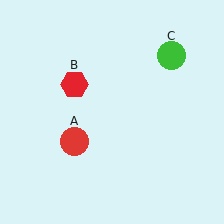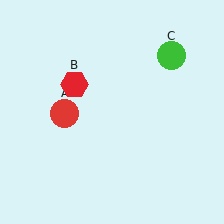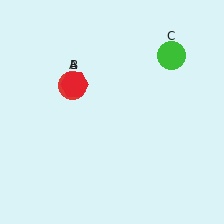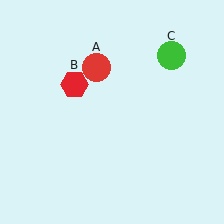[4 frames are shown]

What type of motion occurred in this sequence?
The red circle (object A) rotated clockwise around the center of the scene.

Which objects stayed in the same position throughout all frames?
Red hexagon (object B) and green circle (object C) remained stationary.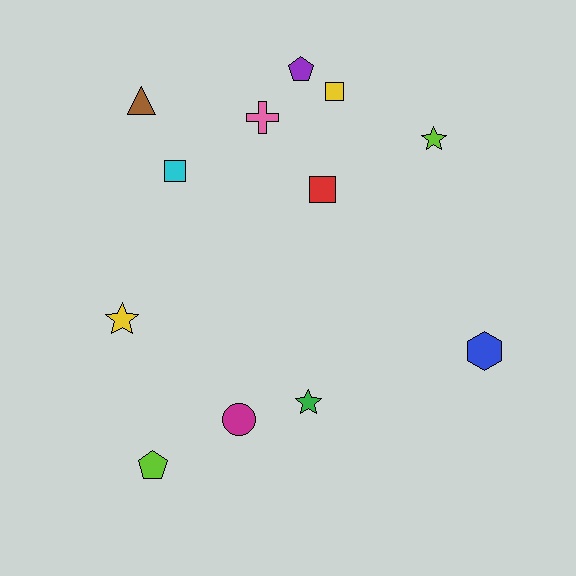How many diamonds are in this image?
There are no diamonds.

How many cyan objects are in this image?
There is 1 cyan object.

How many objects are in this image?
There are 12 objects.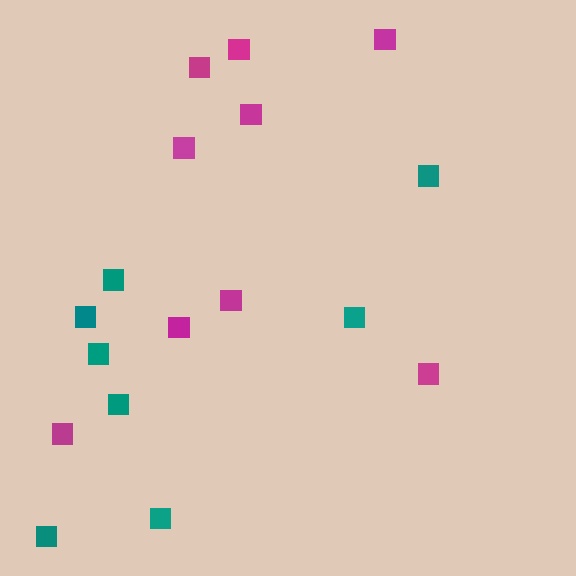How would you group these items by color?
There are 2 groups: one group of magenta squares (9) and one group of teal squares (8).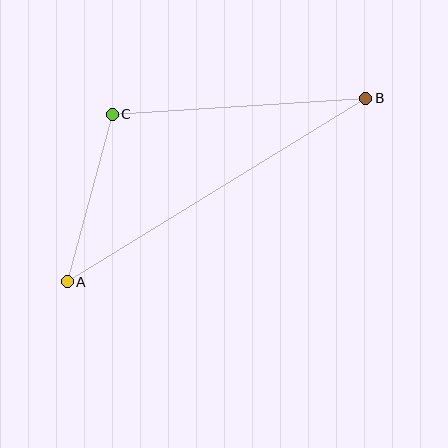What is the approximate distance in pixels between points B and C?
The distance between B and C is approximately 254 pixels.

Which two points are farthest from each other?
Points A and B are farthest from each other.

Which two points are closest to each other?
Points A and C are closest to each other.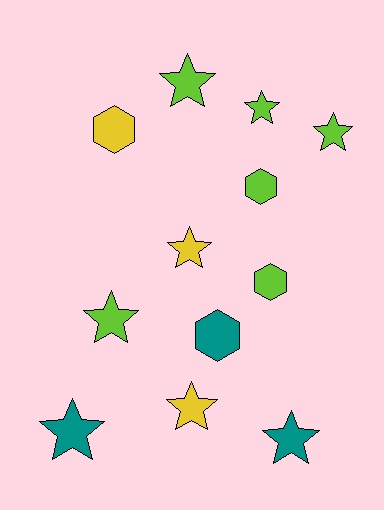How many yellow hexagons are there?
There is 1 yellow hexagon.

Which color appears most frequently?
Lime, with 6 objects.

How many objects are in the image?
There are 12 objects.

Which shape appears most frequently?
Star, with 8 objects.